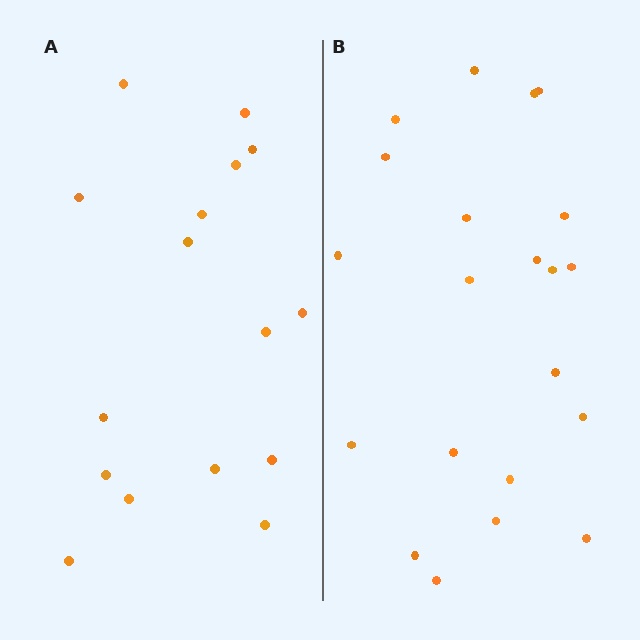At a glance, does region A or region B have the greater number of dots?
Region B (the right region) has more dots.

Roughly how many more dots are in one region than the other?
Region B has about 5 more dots than region A.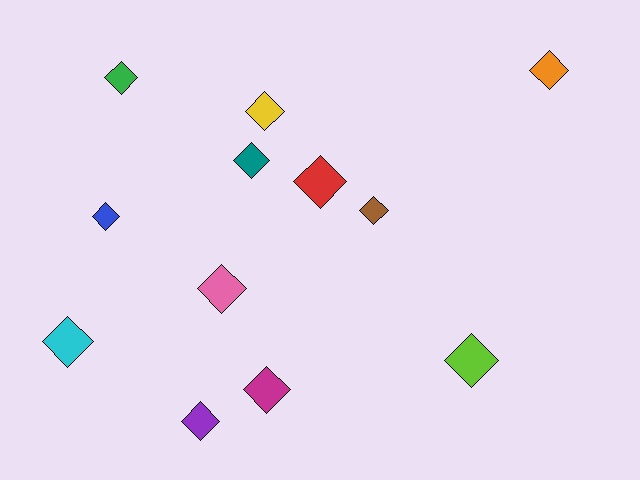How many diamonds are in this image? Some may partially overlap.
There are 12 diamonds.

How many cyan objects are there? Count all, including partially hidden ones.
There is 1 cyan object.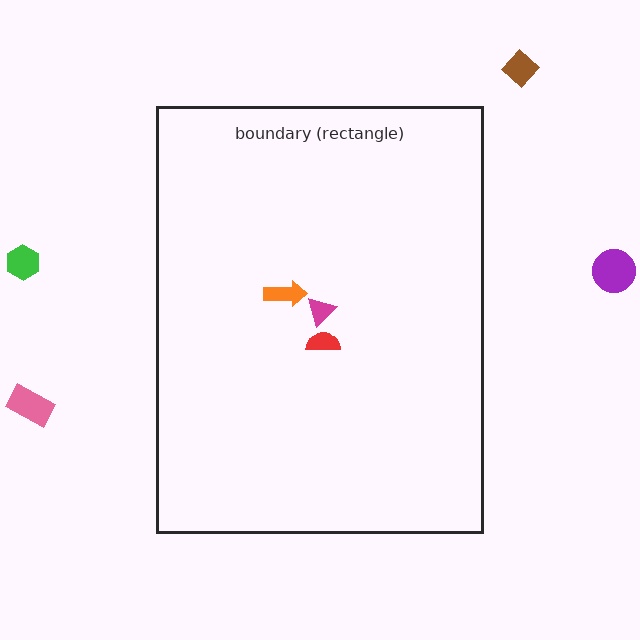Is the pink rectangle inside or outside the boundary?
Outside.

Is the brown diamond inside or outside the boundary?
Outside.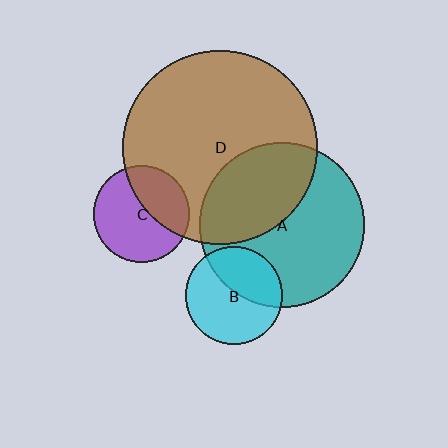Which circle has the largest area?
Circle D (brown).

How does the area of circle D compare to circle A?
Approximately 1.4 times.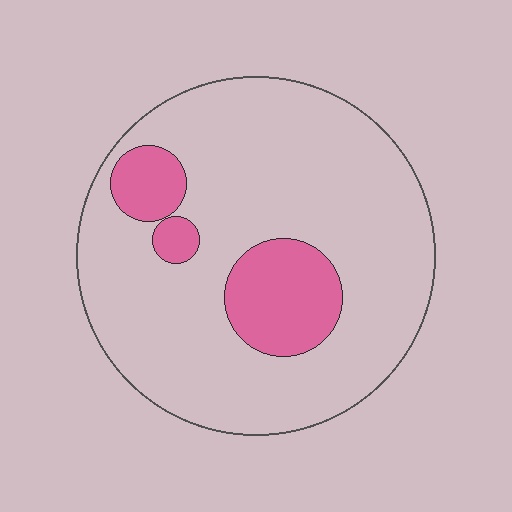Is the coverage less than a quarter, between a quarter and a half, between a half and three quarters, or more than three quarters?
Less than a quarter.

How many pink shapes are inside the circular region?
3.